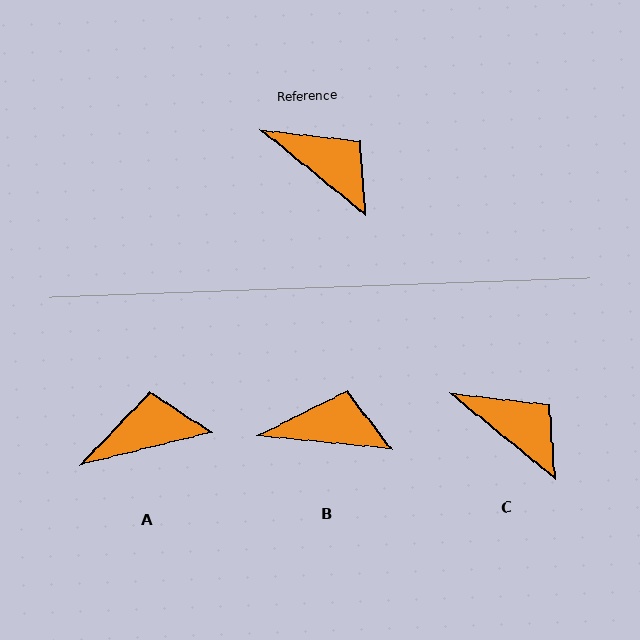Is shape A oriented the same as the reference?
No, it is off by about 53 degrees.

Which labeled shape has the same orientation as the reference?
C.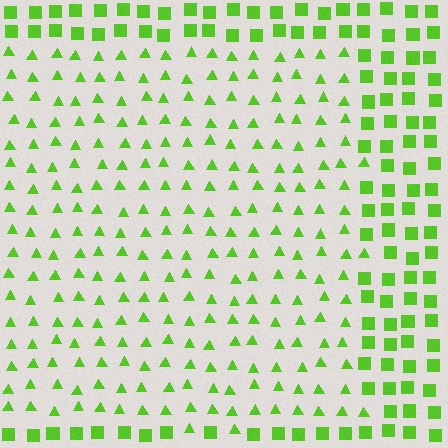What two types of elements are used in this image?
The image uses triangles inside the rectangle region and squares outside it.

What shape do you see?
I see a rectangle.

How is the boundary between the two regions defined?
The boundary is defined by a change in element shape: triangles inside vs. squares outside. All elements share the same color and spacing.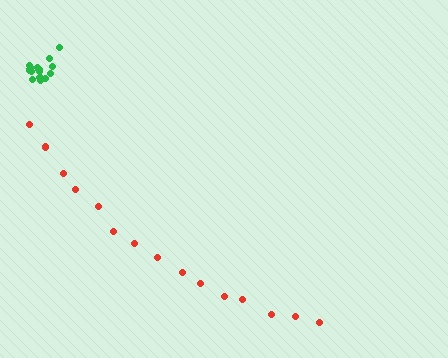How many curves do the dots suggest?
There are 2 distinct paths.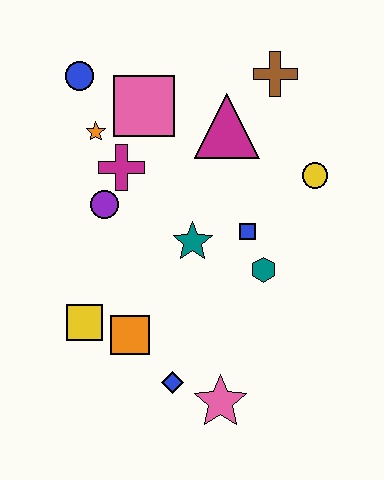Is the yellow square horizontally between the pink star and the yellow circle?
No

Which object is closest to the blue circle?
The orange star is closest to the blue circle.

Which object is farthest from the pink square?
The pink star is farthest from the pink square.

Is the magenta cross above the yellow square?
Yes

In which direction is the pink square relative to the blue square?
The pink square is above the blue square.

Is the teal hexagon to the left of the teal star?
No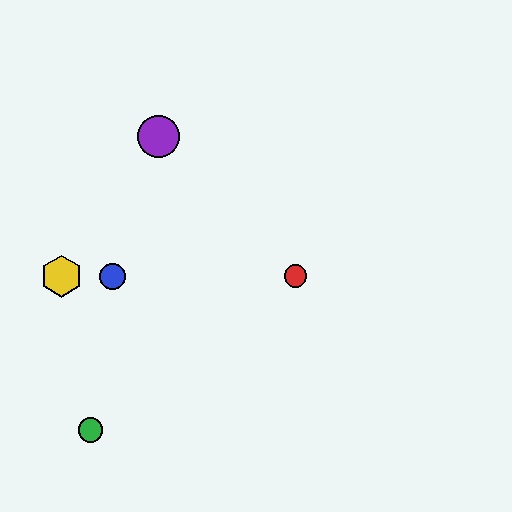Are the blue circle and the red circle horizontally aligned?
Yes, both are at y≈276.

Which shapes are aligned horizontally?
The red circle, the blue circle, the yellow hexagon are aligned horizontally.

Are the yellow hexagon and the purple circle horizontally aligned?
No, the yellow hexagon is at y≈276 and the purple circle is at y≈137.